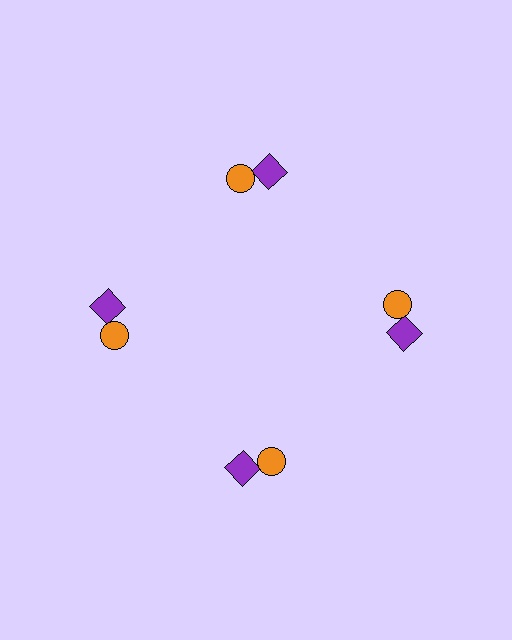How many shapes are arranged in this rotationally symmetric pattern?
There are 8 shapes, arranged in 4 groups of 2.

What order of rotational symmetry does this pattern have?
This pattern has 4-fold rotational symmetry.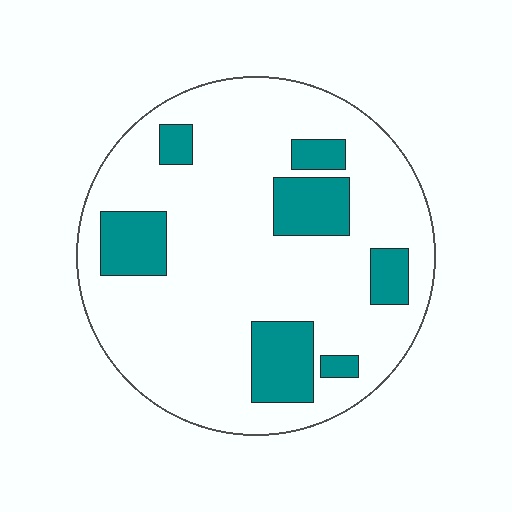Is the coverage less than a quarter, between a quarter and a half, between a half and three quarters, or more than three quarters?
Less than a quarter.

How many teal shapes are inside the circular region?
7.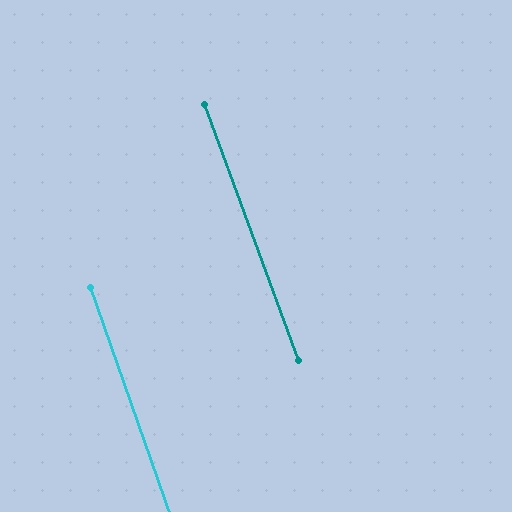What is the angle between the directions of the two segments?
Approximately 1 degree.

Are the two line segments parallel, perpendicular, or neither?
Parallel — their directions differ by only 1.0°.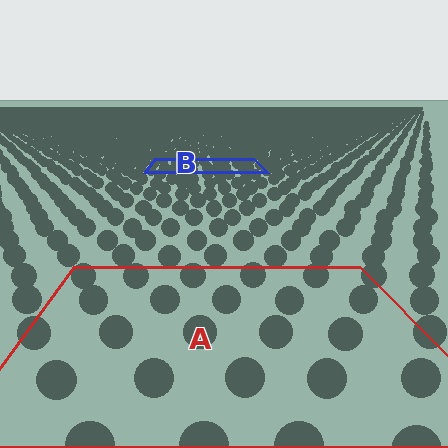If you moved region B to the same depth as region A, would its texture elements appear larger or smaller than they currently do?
They would appear larger. At a closer depth, the same texture elements are projected at a bigger on-screen size.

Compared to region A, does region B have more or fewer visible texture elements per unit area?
Region B has more texture elements per unit area — they are packed more densely because it is farther away.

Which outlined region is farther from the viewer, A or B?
Region B is farther from the viewer — the texture elements inside it appear smaller and more densely packed.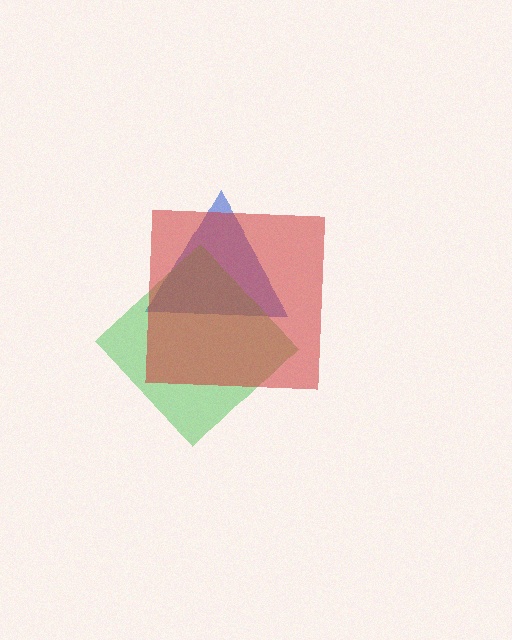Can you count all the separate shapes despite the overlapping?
Yes, there are 3 separate shapes.